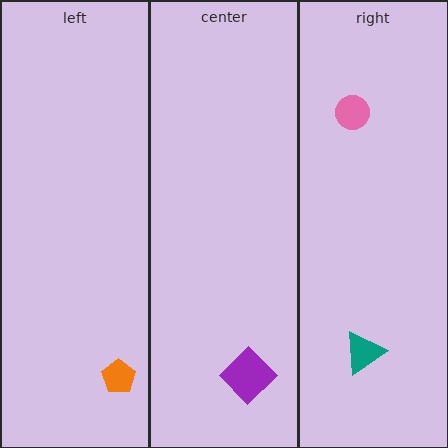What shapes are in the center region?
The purple diamond.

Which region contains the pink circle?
The right region.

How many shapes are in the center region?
1.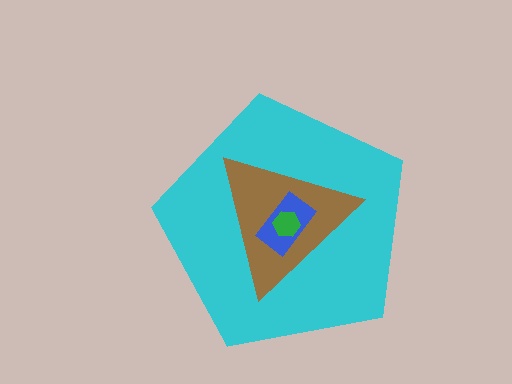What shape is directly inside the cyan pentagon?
The brown triangle.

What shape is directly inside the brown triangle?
The blue rectangle.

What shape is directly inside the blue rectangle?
The green hexagon.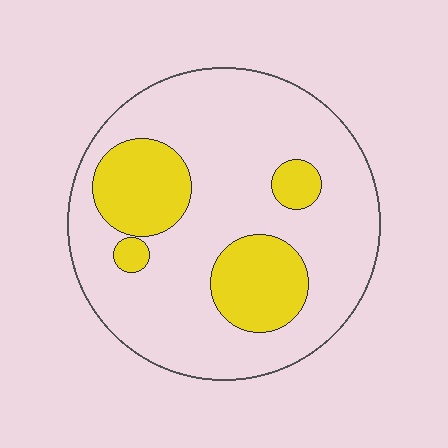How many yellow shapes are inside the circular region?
4.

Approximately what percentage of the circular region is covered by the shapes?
Approximately 25%.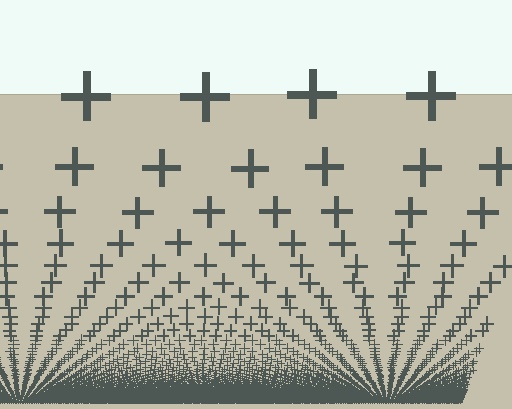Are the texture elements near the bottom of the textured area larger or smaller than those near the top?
Smaller. The gradient is inverted — elements near the bottom are smaller and denser.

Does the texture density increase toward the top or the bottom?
Density increases toward the bottom.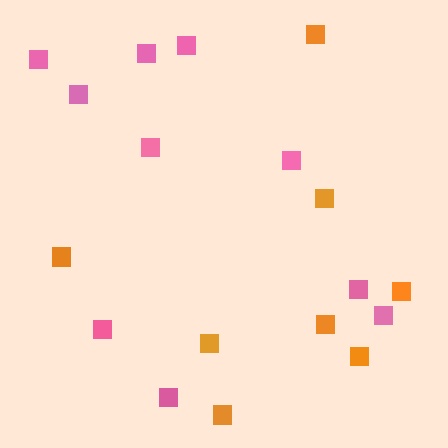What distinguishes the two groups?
There are 2 groups: one group of orange squares (8) and one group of pink squares (10).